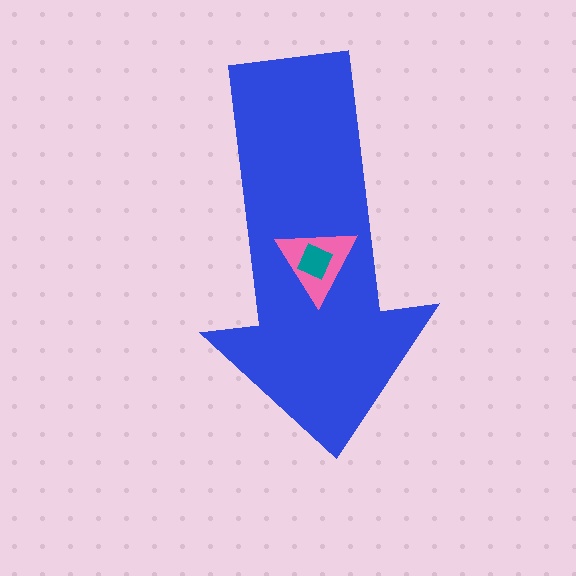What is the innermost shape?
The teal square.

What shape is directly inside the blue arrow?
The pink triangle.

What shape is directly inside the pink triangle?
The teal square.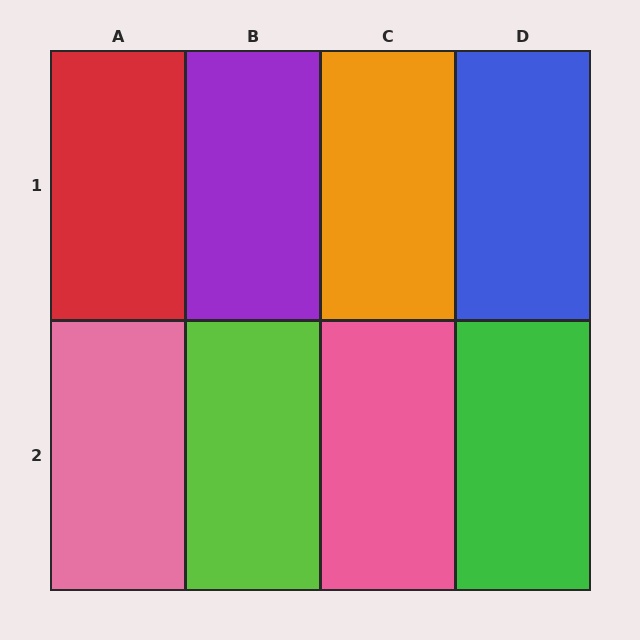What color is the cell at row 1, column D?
Blue.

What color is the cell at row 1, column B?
Purple.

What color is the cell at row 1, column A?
Red.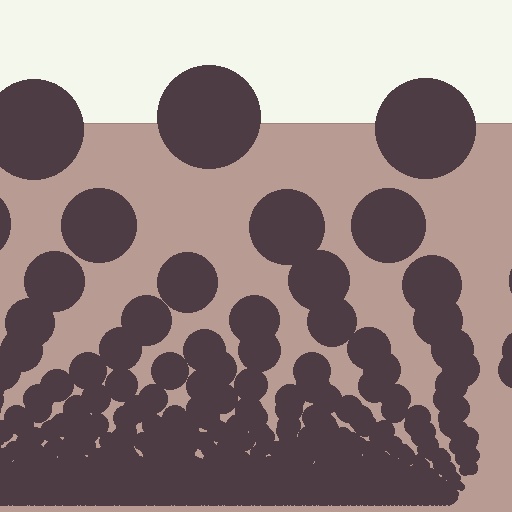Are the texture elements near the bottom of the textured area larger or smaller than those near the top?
Smaller. The gradient is inverted — elements near the bottom are smaller and denser.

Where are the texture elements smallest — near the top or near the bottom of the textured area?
Near the bottom.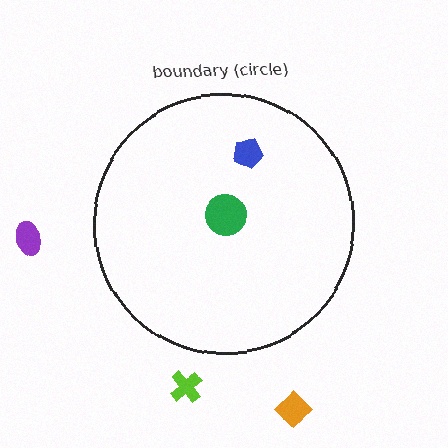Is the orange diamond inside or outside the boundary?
Outside.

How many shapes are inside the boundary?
2 inside, 3 outside.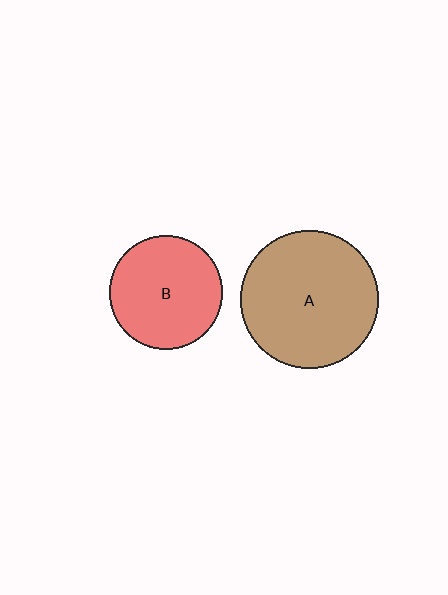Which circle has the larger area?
Circle A (brown).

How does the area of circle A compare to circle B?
Approximately 1.5 times.